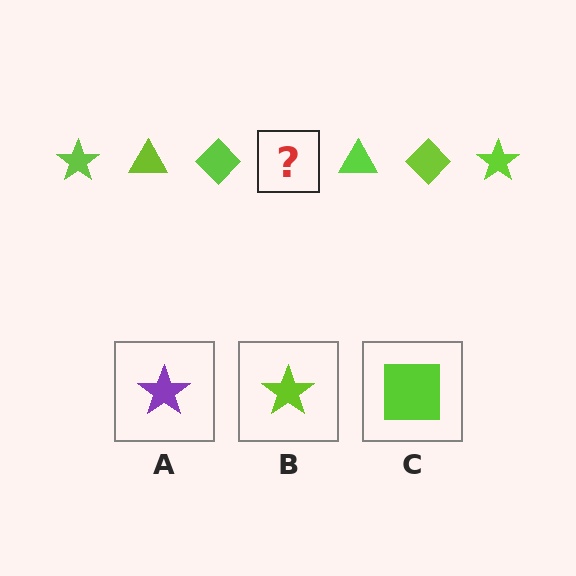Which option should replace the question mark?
Option B.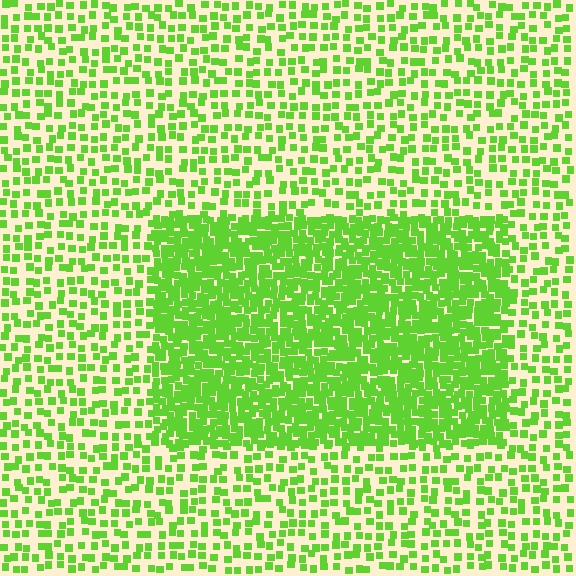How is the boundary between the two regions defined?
The boundary is defined by a change in element density (approximately 2.5x ratio). All elements are the same color, size, and shape.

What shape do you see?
I see a rectangle.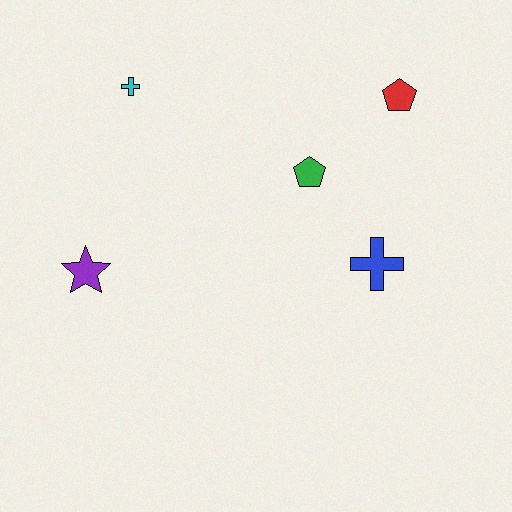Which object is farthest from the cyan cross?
The blue cross is farthest from the cyan cross.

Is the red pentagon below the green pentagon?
No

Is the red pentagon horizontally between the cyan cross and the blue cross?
No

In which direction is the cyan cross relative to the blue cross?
The cyan cross is to the left of the blue cross.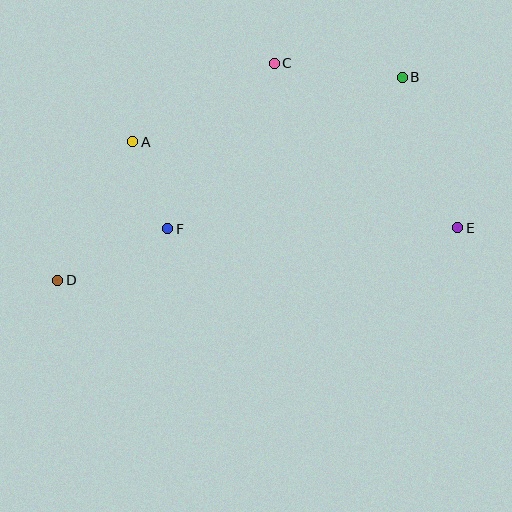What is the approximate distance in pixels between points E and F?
The distance between E and F is approximately 290 pixels.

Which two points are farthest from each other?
Points D and E are farthest from each other.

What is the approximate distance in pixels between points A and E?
The distance between A and E is approximately 336 pixels.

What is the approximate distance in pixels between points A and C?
The distance between A and C is approximately 162 pixels.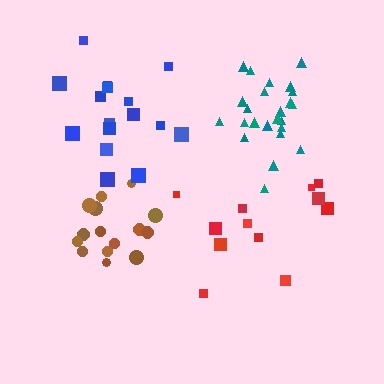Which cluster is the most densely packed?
Teal.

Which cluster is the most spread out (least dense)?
Red.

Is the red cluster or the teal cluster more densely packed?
Teal.